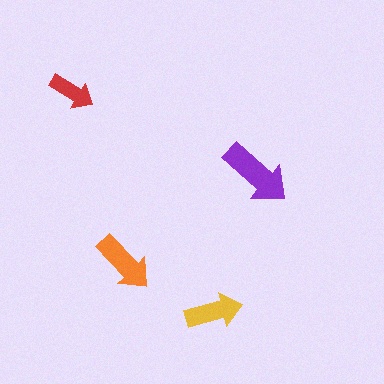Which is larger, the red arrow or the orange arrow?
The orange one.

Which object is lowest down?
The yellow arrow is bottommost.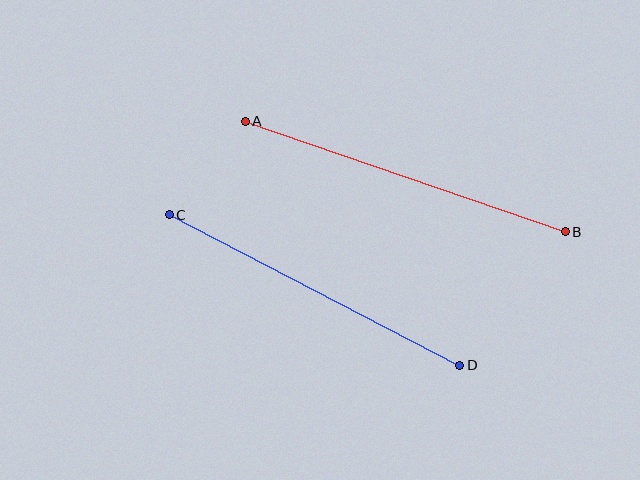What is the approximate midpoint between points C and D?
The midpoint is at approximately (314, 290) pixels.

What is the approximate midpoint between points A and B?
The midpoint is at approximately (405, 177) pixels.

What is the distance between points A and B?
The distance is approximately 339 pixels.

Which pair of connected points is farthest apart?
Points A and B are farthest apart.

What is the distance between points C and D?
The distance is approximately 327 pixels.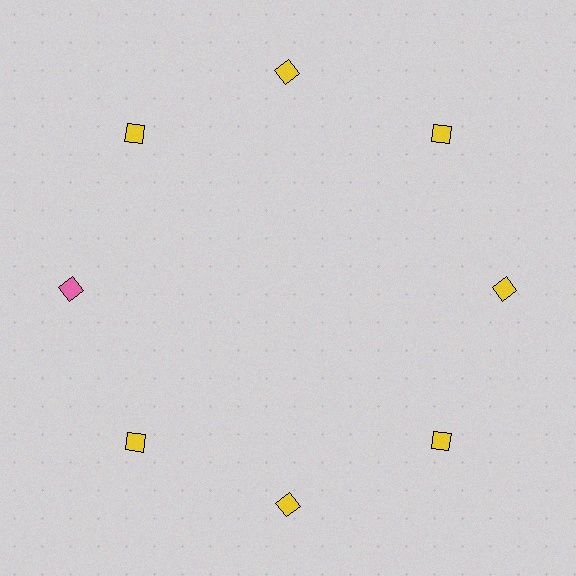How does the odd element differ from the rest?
It has a different color: pink instead of yellow.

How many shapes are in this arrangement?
There are 8 shapes arranged in a ring pattern.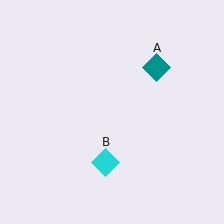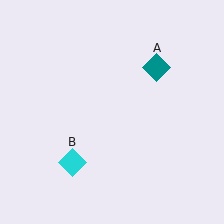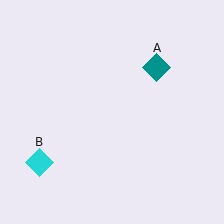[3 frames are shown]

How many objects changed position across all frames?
1 object changed position: cyan diamond (object B).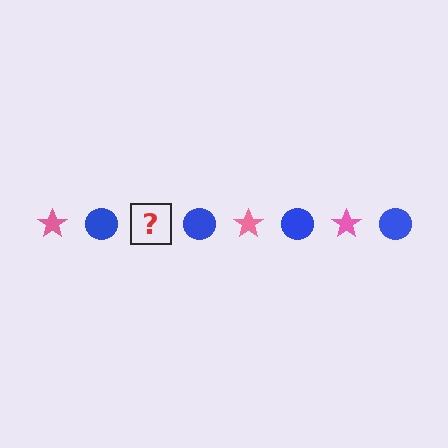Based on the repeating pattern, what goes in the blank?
The blank should be a pink star.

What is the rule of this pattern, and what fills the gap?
The rule is that the pattern alternates between pink star and blue circle. The gap should be filled with a pink star.